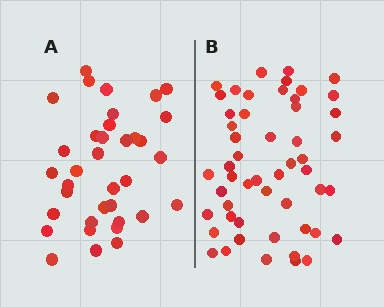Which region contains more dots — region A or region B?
Region B (the right region) has more dots.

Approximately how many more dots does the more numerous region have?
Region B has approximately 15 more dots than region A.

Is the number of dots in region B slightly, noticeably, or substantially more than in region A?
Region B has noticeably more, but not dramatically so. The ratio is roughly 1.4 to 1.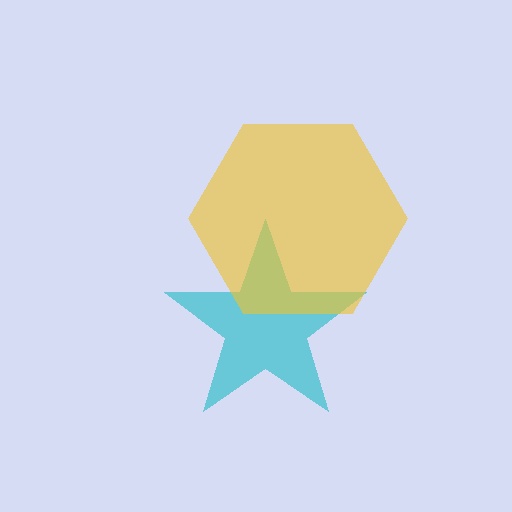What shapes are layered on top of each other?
The layered shapes are: a cyan star, a yellow hexagon.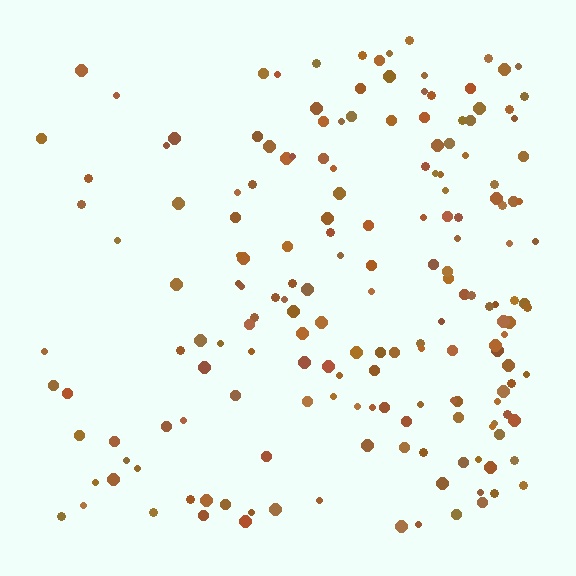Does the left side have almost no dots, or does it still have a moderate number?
Still a moderate number, just noticeably fewer than the right.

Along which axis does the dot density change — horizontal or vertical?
Horizontal.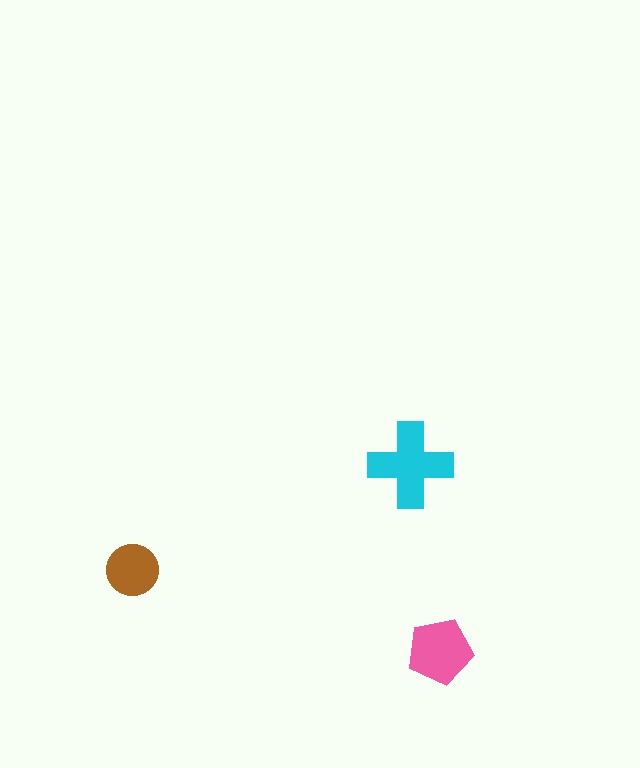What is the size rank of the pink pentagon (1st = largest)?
2nd.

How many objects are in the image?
There are 3 objects in the image.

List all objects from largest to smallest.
The cyan cross, the pink pentagon, the brown circle.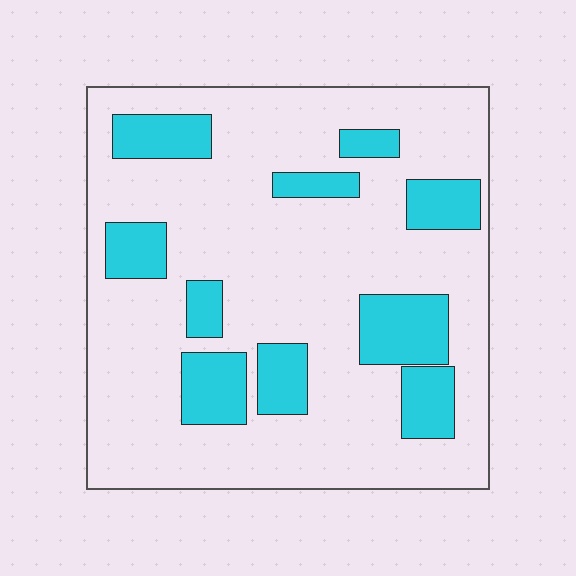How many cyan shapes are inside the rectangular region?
10.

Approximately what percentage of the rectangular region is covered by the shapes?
Approximately 25%.